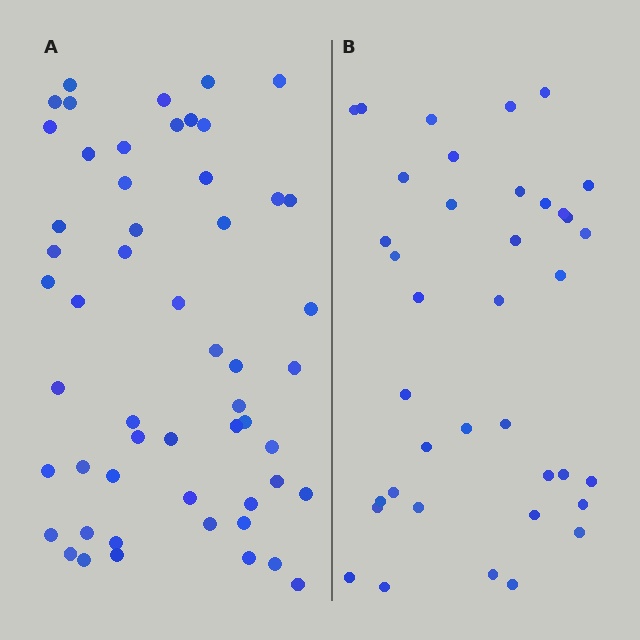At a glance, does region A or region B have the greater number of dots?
Region A (the left region) has more dots.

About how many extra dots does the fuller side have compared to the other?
Region A has approximately 15 more dots than region B.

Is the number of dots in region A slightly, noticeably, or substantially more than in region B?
Region A has noticeably more, but not dramatically so. The ratio is roughly 1.4 to 1.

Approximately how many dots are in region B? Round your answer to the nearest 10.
About 40 dots. (The exact count is 38, which rounds to 40.)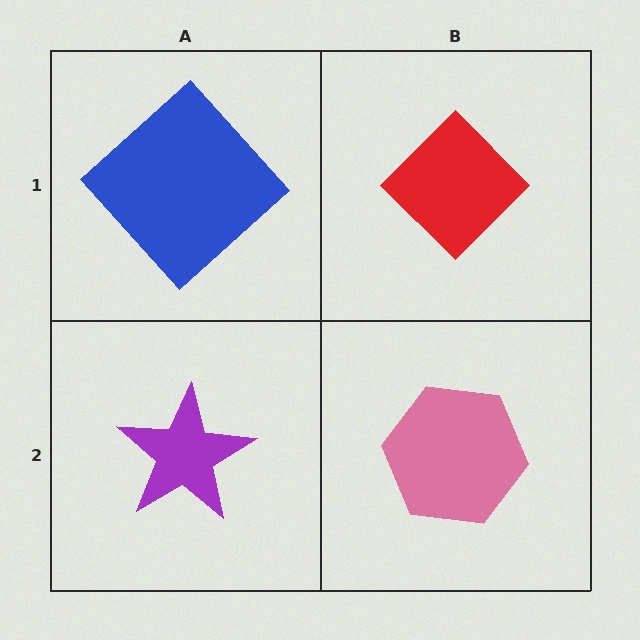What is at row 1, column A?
A blue diamond.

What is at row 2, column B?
A pink hexagon.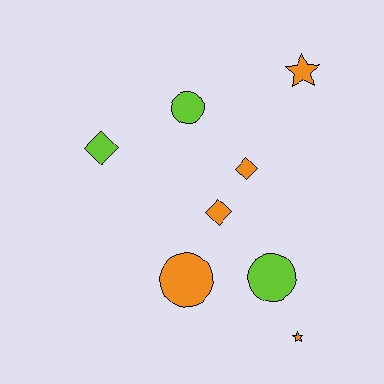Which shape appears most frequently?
Diamond, with 3 objects.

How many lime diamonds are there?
There is 1 lime diamond.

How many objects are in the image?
There are 8 objects.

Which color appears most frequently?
Orange, with 5 objects.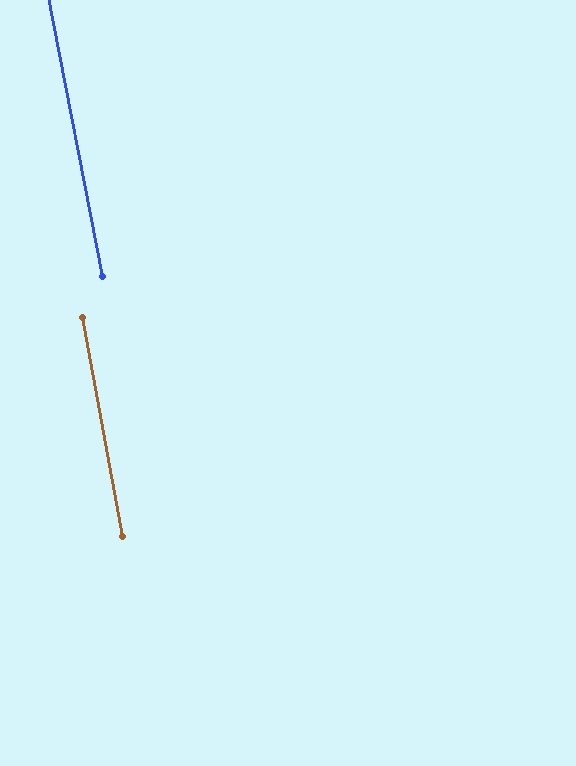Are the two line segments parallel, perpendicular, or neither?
Parallel — their directions differ by only 0.7°.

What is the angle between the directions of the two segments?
Approximately 1 degree.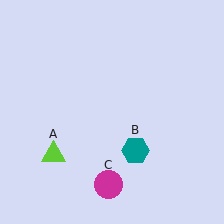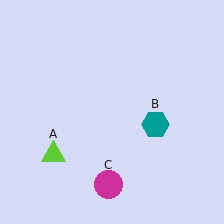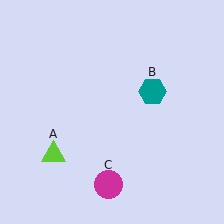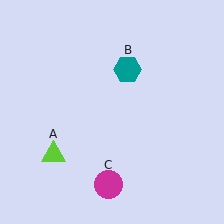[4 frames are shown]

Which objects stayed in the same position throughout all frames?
Lime triangle (object A) and magenta circle (object C) remained stationary.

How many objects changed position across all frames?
1 object changed position: teal hexagon (object B).